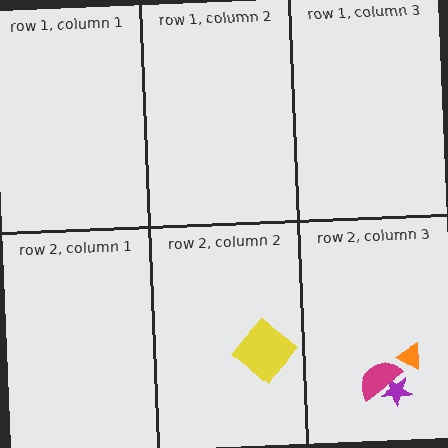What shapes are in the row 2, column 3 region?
The orange triangle, the purple star, the magenta semicircle.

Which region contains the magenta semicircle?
The row 2, column 3 region.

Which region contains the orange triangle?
The row 2, column 3 region.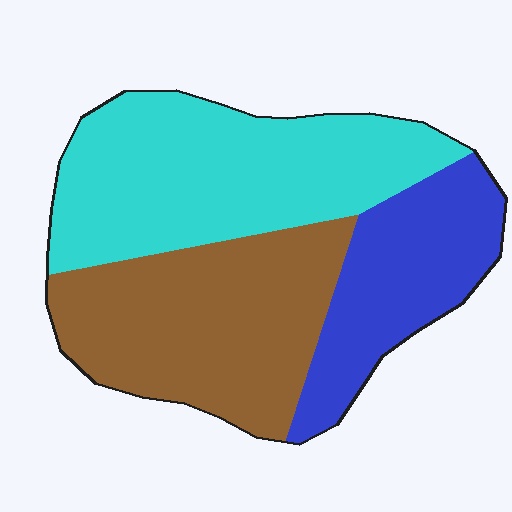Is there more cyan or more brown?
Cyan.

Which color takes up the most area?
Cyan, at roughly 40%.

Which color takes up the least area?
Blue, at roughly 25%.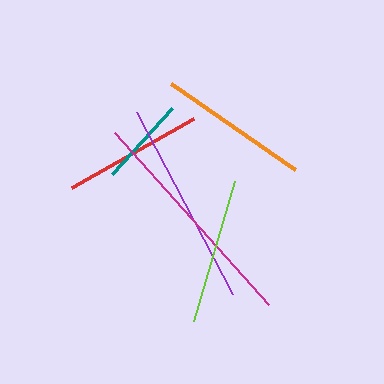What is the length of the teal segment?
The teal segment is approximately 89 pixels long.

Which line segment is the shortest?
The teal line is the shortest at approximately 89 pixels.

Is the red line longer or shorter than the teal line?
The red line is longer than the teal line.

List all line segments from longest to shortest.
From longest to shortest: magenta, purple, orange, lime, red, teal.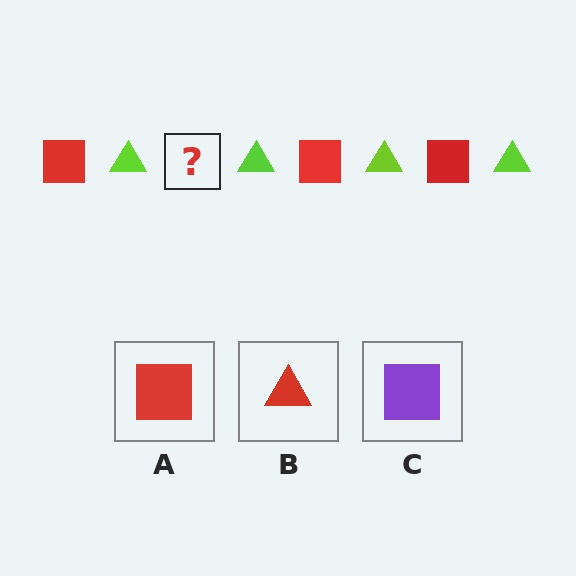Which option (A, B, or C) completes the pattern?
A.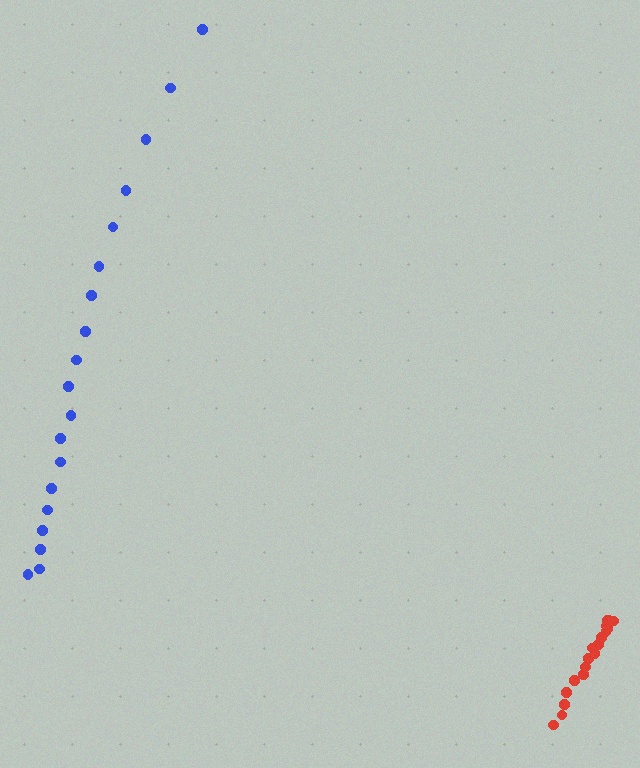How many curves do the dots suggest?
There are 2 distinct paths.